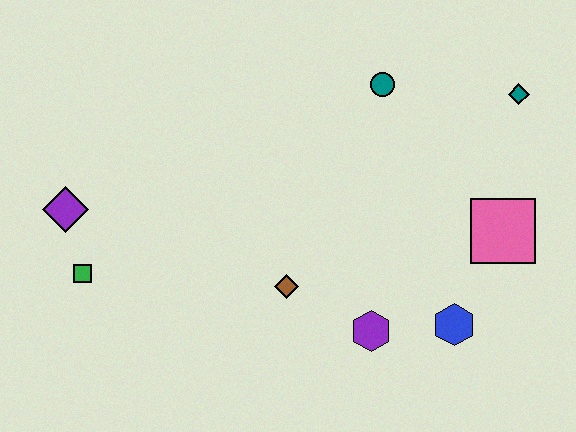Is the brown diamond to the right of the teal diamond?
No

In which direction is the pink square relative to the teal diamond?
The pink square is below the teal diamond.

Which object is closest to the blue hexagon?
The purple hexagon is closest to the blue hexagon.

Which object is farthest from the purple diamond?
The teal diamond is farthest from the purple diamond.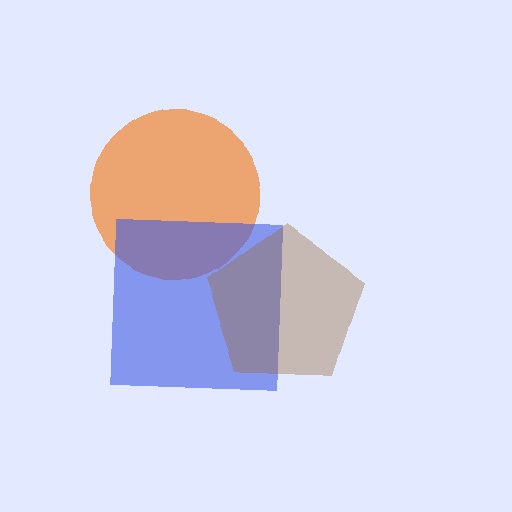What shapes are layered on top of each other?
The layered shapes are: an orange circle, a blue square, a brown pentagon.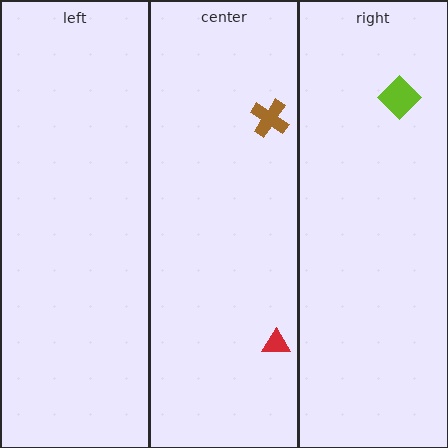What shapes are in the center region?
The brown cross, the red triangle.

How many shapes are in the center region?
2.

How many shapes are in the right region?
1.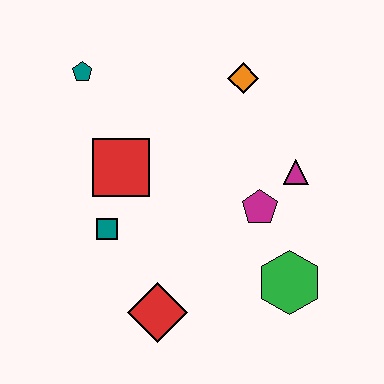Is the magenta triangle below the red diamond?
No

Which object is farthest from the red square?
The green hexagon is farthest from the red square.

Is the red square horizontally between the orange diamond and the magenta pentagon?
No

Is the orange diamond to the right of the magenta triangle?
No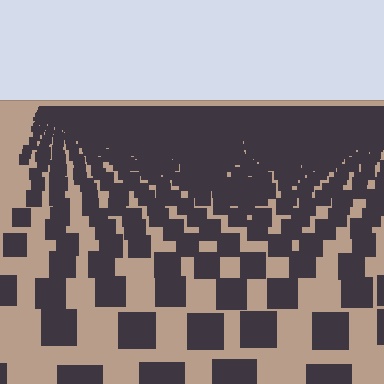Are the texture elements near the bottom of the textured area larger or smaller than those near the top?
Larger. Near the bottom, elements are closer to the viewer and appear at a bigger on-screen size.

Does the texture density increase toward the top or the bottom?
Density increases toward the top.